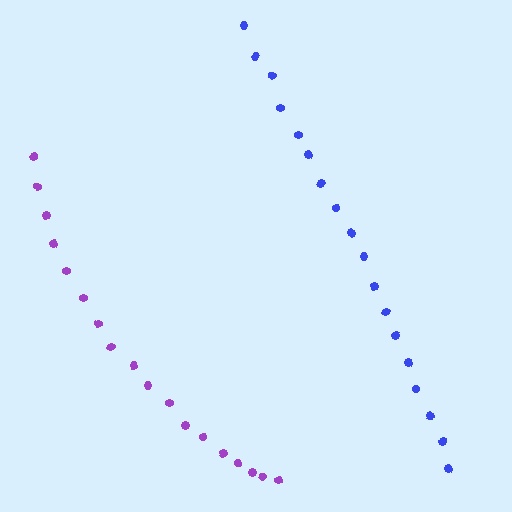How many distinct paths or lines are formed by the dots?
There are 2 distinct paths.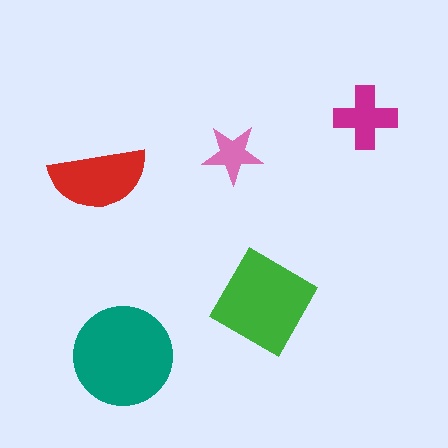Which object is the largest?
The teal circle.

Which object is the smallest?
The pink star.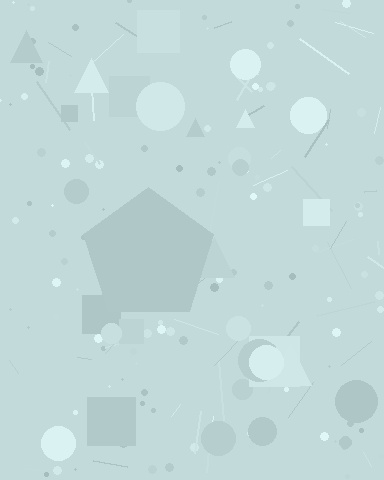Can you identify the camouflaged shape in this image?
The camouflaged shape is a pentagon.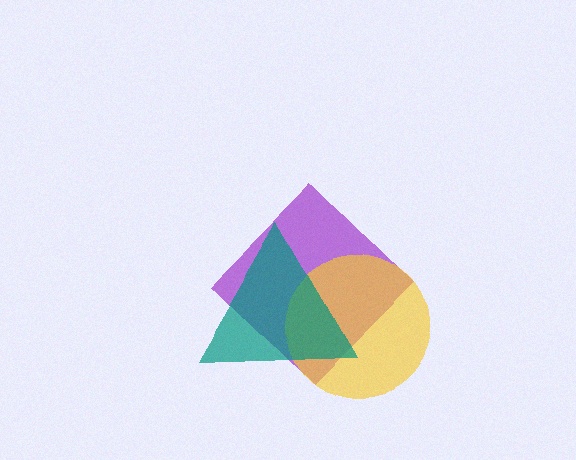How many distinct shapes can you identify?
There are 3 distinct shapes: a purple diamond, a yellow circle, a teal triangle.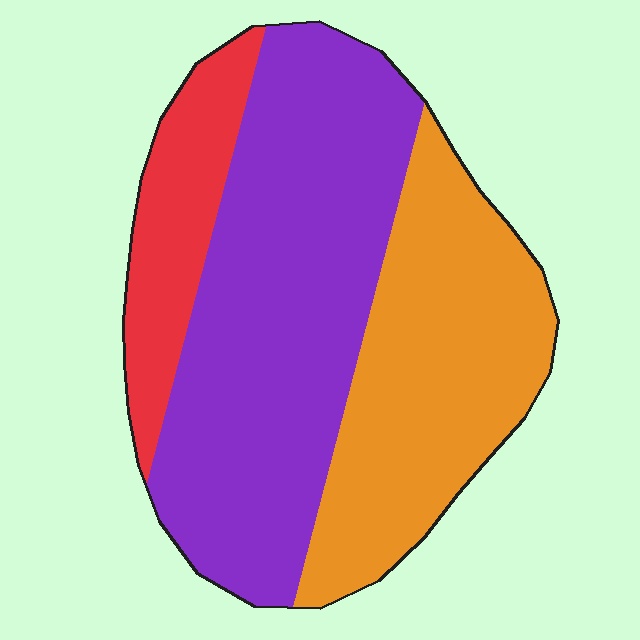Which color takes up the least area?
Red, at roughly 15%.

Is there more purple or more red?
Purple.